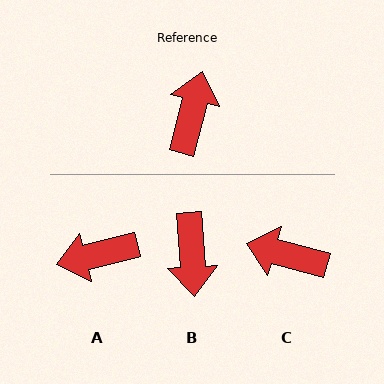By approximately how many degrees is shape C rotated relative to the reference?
Approximately 89 degrees counter-clockwise.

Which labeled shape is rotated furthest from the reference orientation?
B, about 162 degrees away.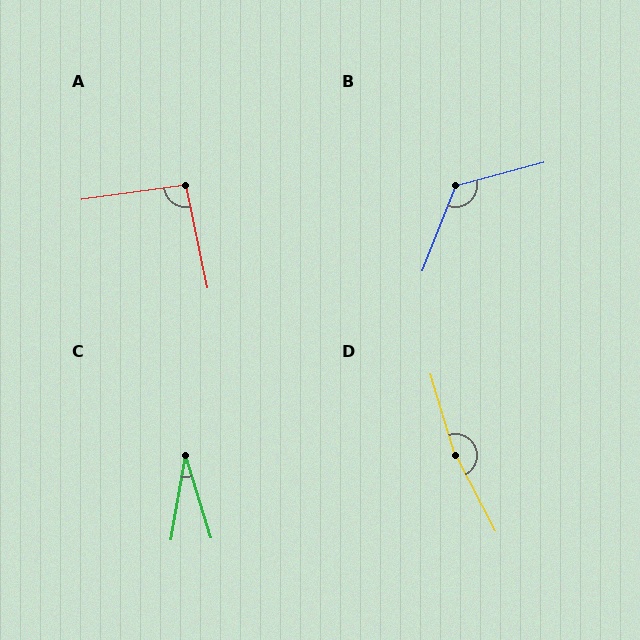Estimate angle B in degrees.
Approximately 126 degrees.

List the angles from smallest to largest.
C (27°), A (94°), B (126°), D (169°).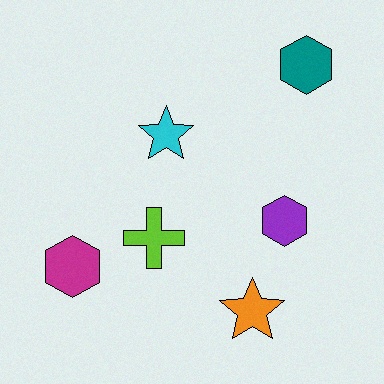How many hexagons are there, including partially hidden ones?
There are 3 hexagons.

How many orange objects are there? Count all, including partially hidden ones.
There is 1 orange object.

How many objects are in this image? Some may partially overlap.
There are 6 objects.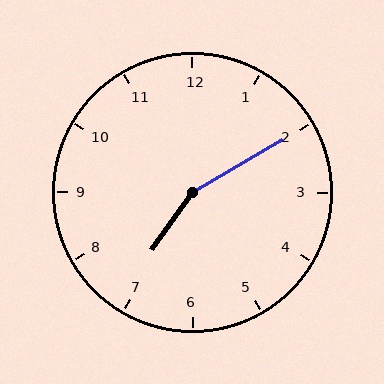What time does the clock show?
7:10.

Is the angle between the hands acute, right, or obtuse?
It is obtuse.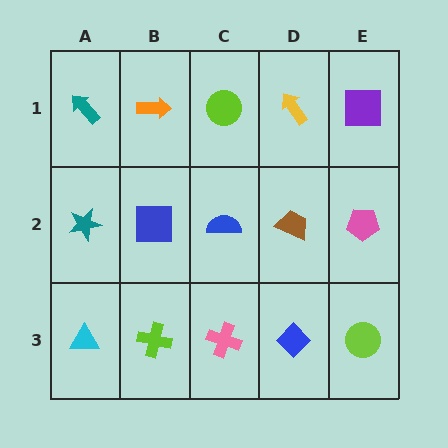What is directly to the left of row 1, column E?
A yellow arrow.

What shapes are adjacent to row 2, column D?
A yellow arrow (row 1, column D), a blue diamond (row 3, column D), a blue semicircle (row 2, column C), a pink pentagon (row 2, column E).